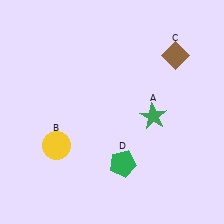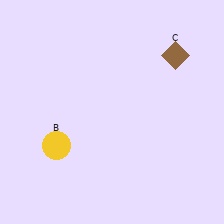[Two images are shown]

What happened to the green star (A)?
The green star (A) was removed in Image 2. It was in the bottom-right area of Image 1.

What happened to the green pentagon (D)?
The green pentagon (D) was removed in Image 2. It was in the bottom-right area of Image 1.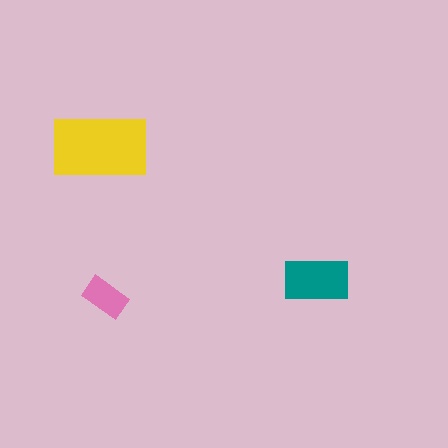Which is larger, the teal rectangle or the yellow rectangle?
The yellow one.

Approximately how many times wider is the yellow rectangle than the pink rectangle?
About 2 times wider.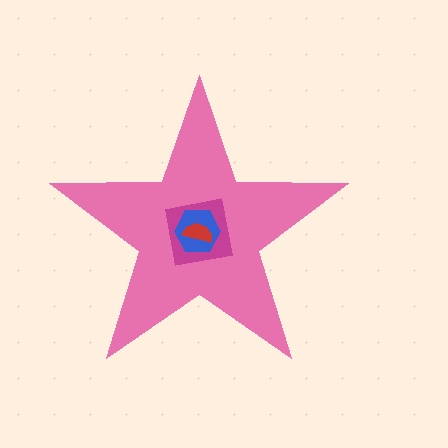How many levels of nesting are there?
4.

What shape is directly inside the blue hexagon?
The red semicircle.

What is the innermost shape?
The red semicircle.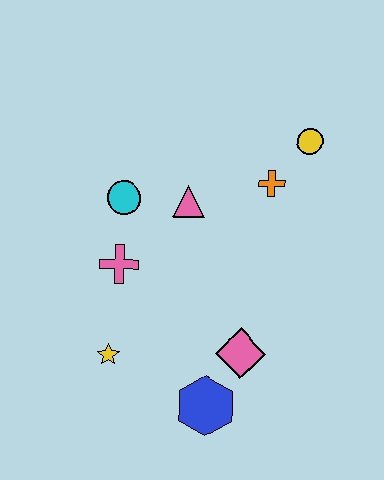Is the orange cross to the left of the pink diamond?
No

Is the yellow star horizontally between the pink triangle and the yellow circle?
No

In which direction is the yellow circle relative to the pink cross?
The yellow circle is to the right of the pink cross.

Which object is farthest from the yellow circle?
The yellow star is farthest from the yellow circle.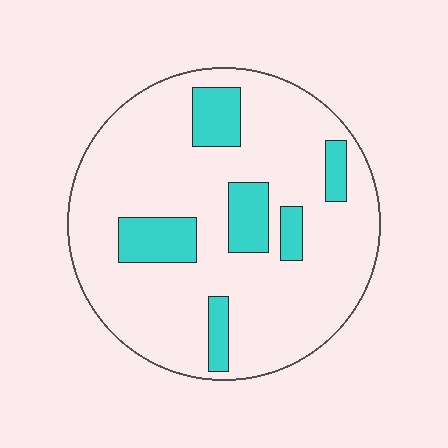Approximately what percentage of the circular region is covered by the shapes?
Approximately 20%.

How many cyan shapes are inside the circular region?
6.